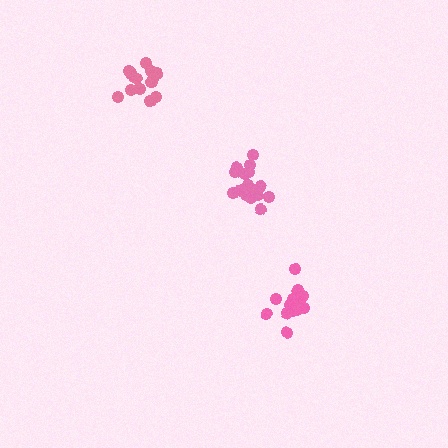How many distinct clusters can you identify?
There are 3 distinct clusters.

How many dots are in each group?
Group 1: 14 dots, Group 2: 16 dots, Group 3: 16 dots (46 total).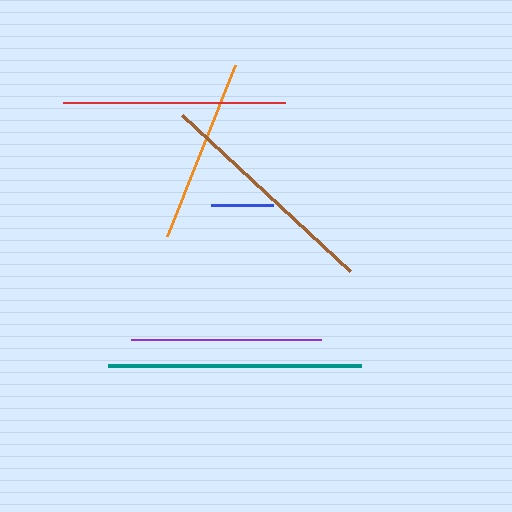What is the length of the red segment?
The red segment is approximately 221 pixels long.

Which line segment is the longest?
The teal line is the longest at approximately 254 pixels.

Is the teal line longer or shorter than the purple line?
The teal line is longer than the purple line.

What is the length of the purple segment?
The purple segment is approximately 190 pixels long.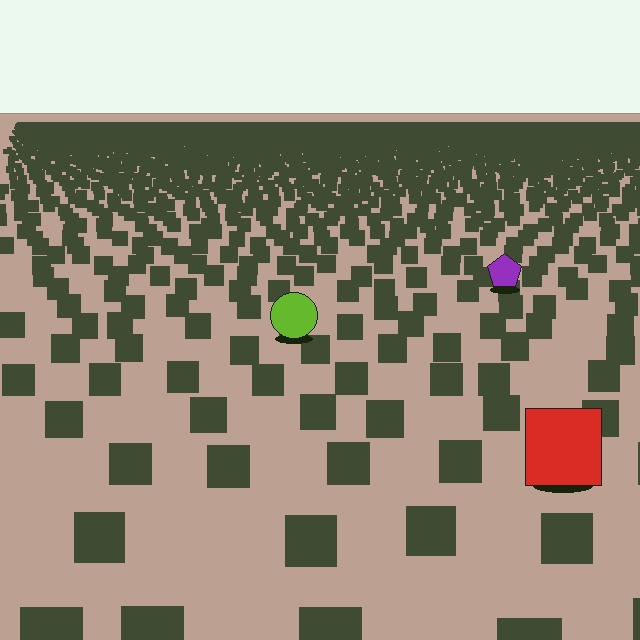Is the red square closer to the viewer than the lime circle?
Yes. The red square is closer — you can tell from the texture gradient: the ground texture is coarser near it.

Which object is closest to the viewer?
The red square is closest. The texture marks near it are larger and more spread out.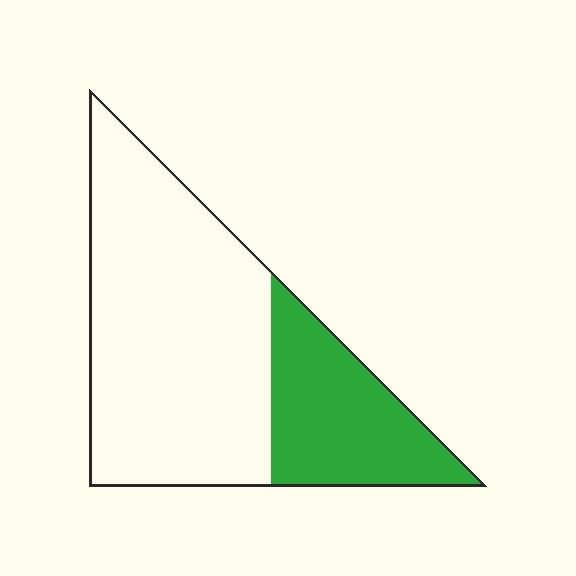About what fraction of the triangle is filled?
About one third (1/3).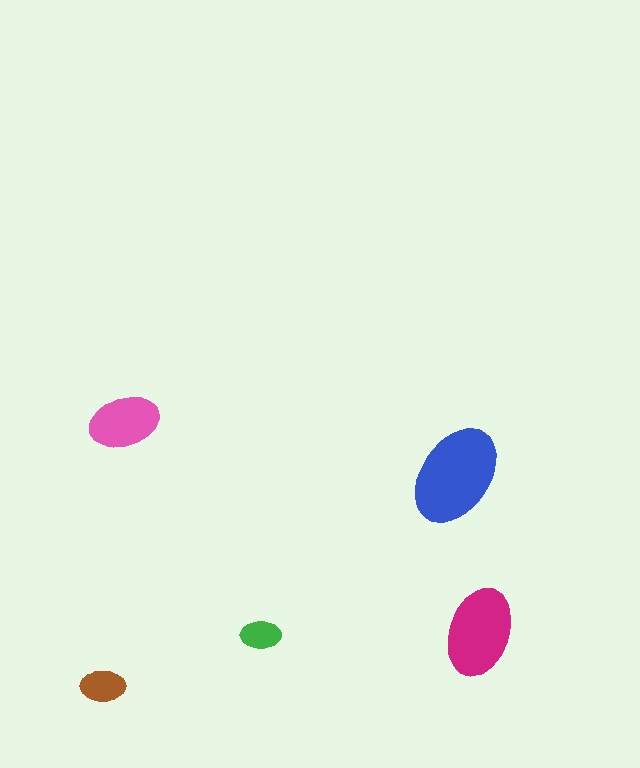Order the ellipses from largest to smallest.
the blue one, the magenta one, the pink one, the brown one, the green one.